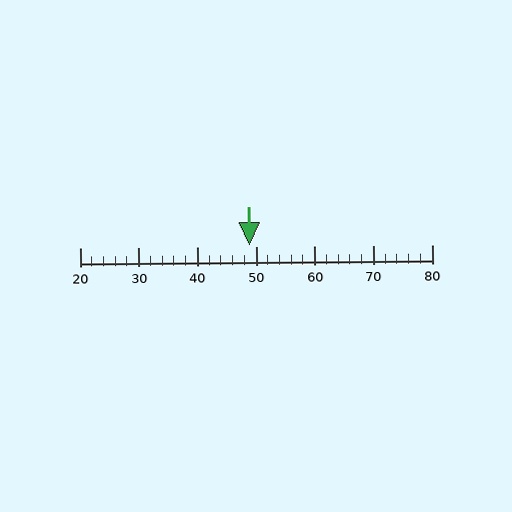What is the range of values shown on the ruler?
The ruler shows values from 20 to 80.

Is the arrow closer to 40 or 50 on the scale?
The arrow is closer to 50.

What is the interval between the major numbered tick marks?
The major tick marks are spaced 10 units apart.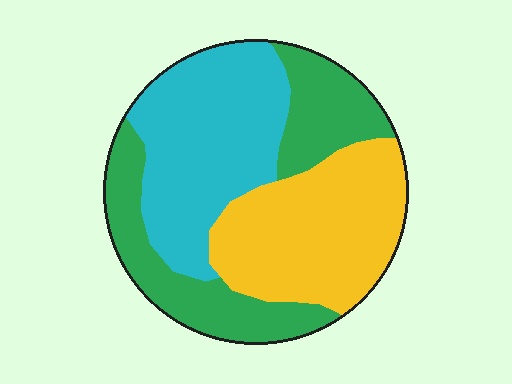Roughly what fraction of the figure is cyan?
Cyan covers around 35% of the figure.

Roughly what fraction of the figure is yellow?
Yellow covers 33% of the figure.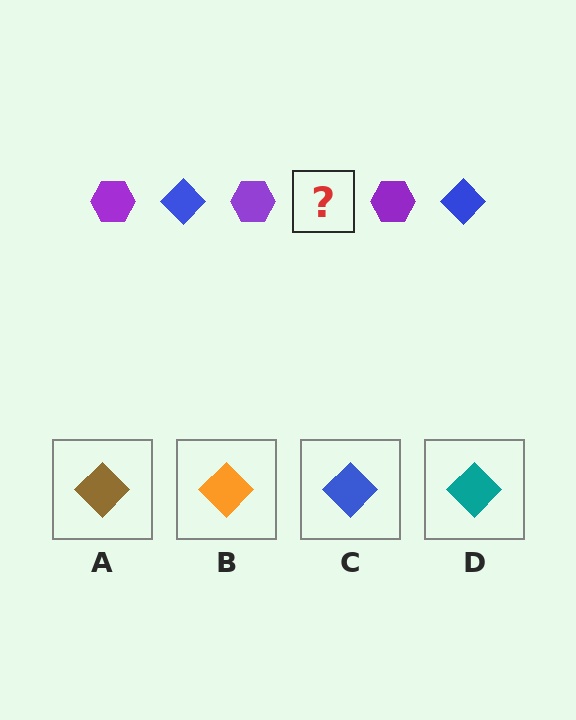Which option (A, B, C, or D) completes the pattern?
C.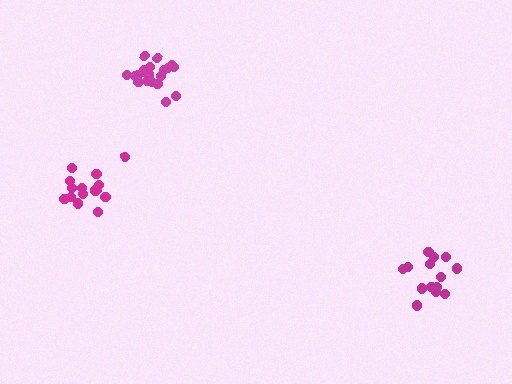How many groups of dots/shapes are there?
There are 3 groups.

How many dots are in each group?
Group 1: 14 dots, Group 2: 20 dots, Group 3: 16 dots (50 total).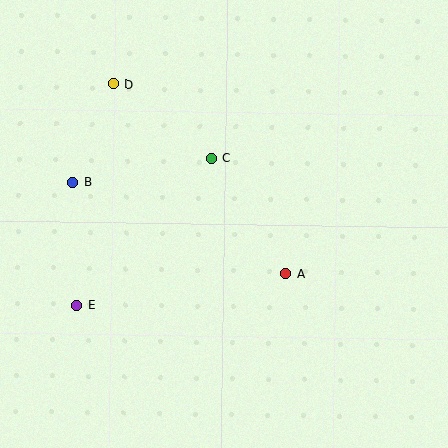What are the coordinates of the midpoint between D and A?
The midpoint between D and A is at (200, 179).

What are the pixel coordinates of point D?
Point D is at (113, 84).